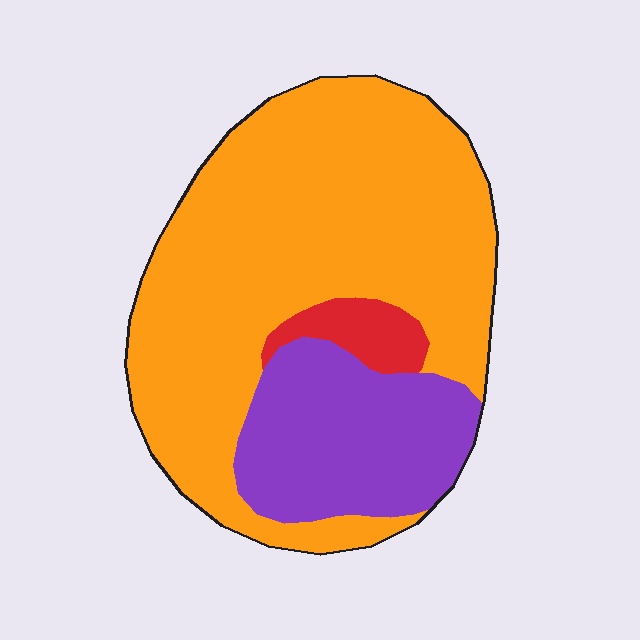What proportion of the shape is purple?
Purple takes up about one quarter (1/4) of the shape.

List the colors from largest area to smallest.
From largest to smallest: orange, purple, red.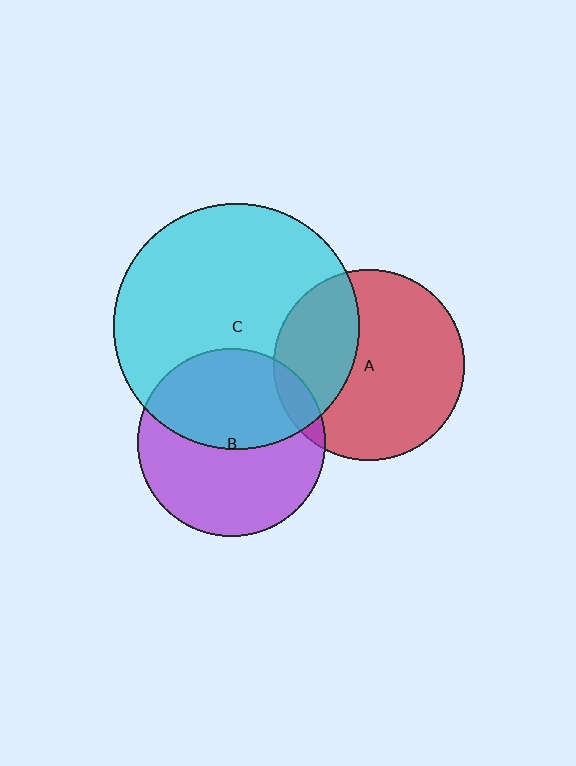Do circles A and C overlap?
Yes.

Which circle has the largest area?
Circle C (cyan).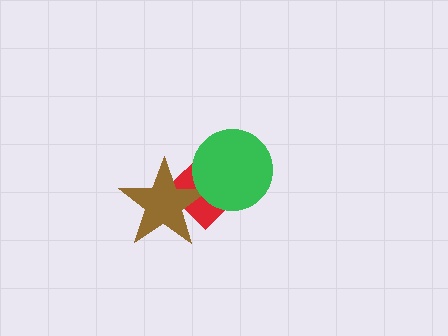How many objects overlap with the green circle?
2 objects overlap with the green circle.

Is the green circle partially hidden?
No, no other shape covers it.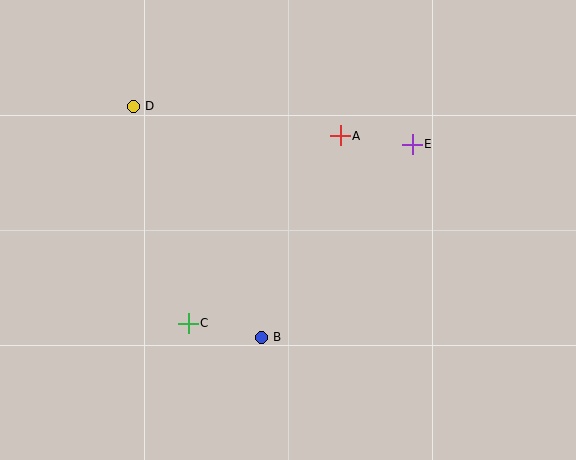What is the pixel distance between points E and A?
The distance between E and A is 73 pixels.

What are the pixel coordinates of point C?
Point C is at (188, 323).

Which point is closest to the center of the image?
Point A at (340, 136) is closest to the center.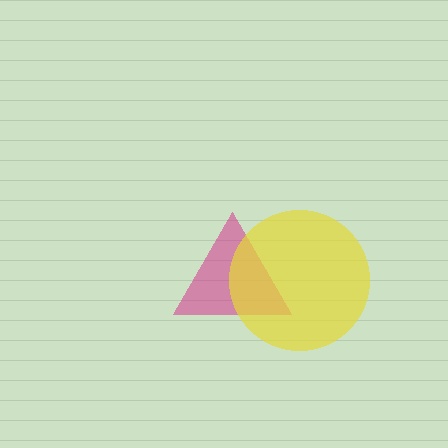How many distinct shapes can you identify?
There are 2 distinct shapes: a magenta triangle, a yellow circle.